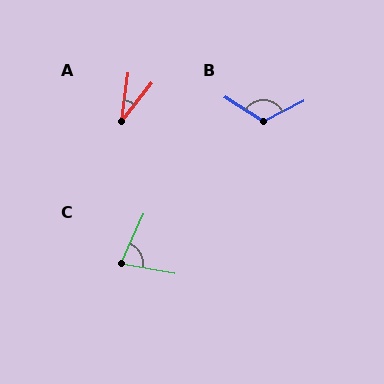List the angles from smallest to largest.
A (31°), C (75°), B (121°).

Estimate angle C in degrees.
Approximately 75 degrees.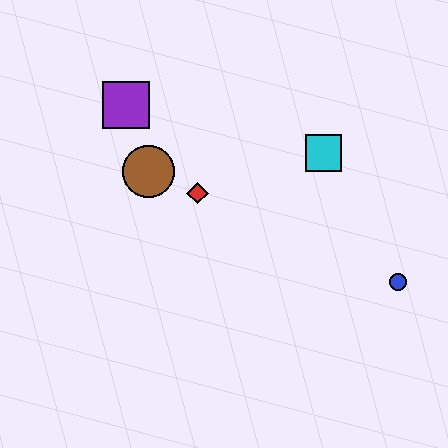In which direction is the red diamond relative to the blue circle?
The red diamond is to the left of the blue circle.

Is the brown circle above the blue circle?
Yes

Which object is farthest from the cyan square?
The purple square is farthest from the cyan square.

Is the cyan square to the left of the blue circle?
Yes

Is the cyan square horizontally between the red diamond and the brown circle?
No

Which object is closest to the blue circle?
The cyan square is closest to the blue circle.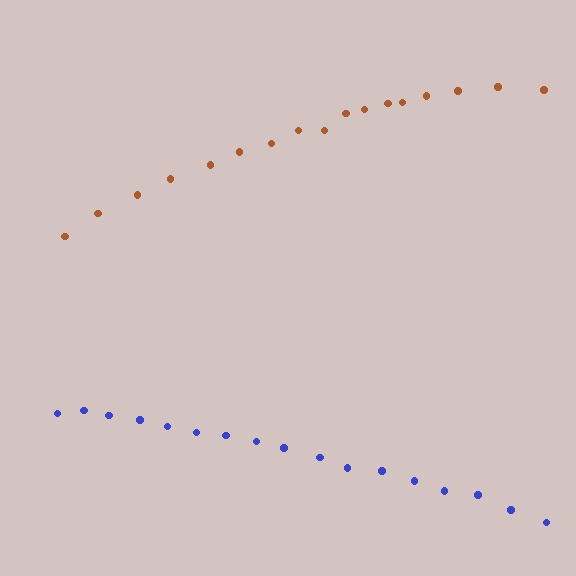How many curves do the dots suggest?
There are 2 distinct paths.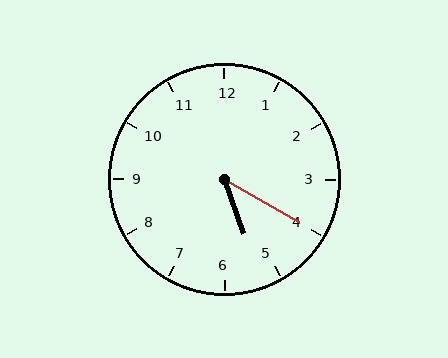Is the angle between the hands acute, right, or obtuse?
It is acute.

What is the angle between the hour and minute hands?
Approximately 40 degrees.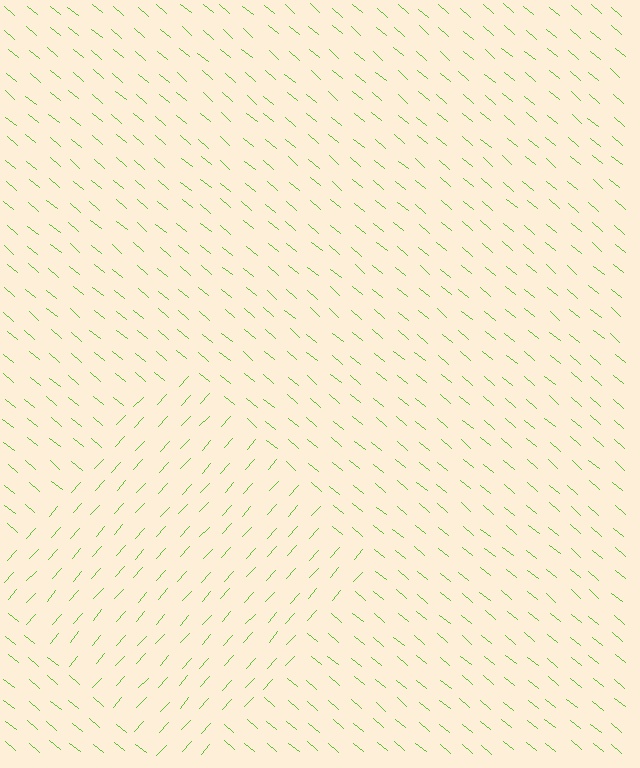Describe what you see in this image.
The image is filled with small lime line segments. A diamond region in the image has lines oriented differently from the surrounding lines, creating a visible texture boundary.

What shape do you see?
I see a diamond.